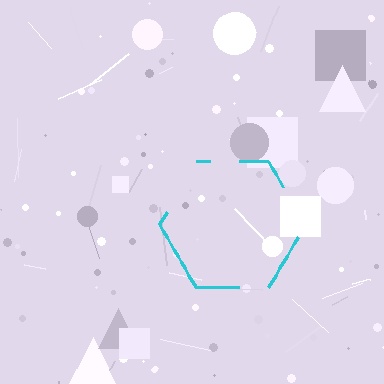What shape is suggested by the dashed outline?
The dashed outline suggests a hexagon.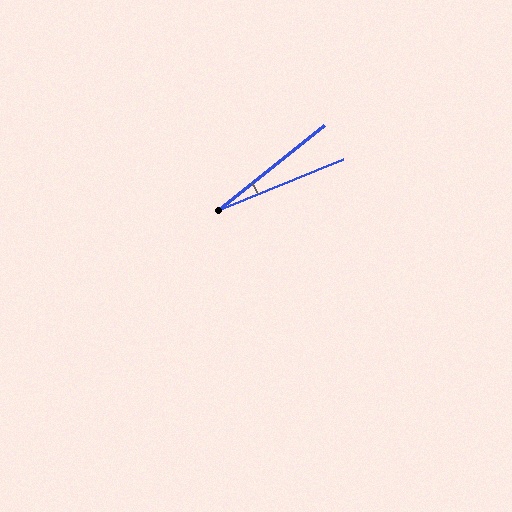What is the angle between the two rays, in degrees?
Approximately 17 degrees.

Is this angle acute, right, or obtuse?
It is acute.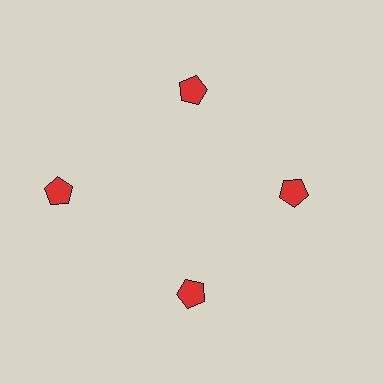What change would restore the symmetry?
The symmetry would be restored by moving it inward, back onto the ring so that all 4 pentagons sit at equal angles and equal distance from the center.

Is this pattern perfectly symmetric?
No. The 4 red pentagons are arranged in a ring, but one element near the 9 o'clock position is pushed outward from the center, breaking the 4-fold rotational symmetry.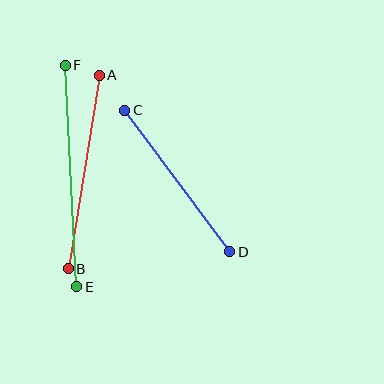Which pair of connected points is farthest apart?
Points E and F are farthest apart.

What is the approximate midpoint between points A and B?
The midpoint is at approximately (84, 172) pixels.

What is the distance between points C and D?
The distance is approximately 176 pixels.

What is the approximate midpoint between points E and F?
The midpoint is at approximately (71, 176) pixels.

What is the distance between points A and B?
The distance is approximately 196 pixels.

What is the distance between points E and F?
The distance is approximately 222 pixels.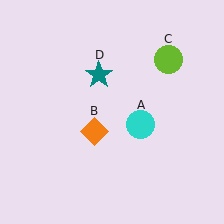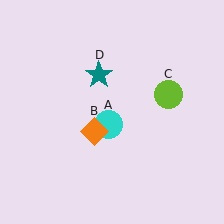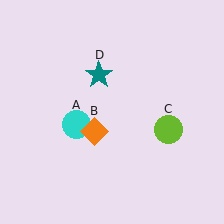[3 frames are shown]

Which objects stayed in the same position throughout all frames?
Orange diamond (object B) and teal star (object D) remained stationary.